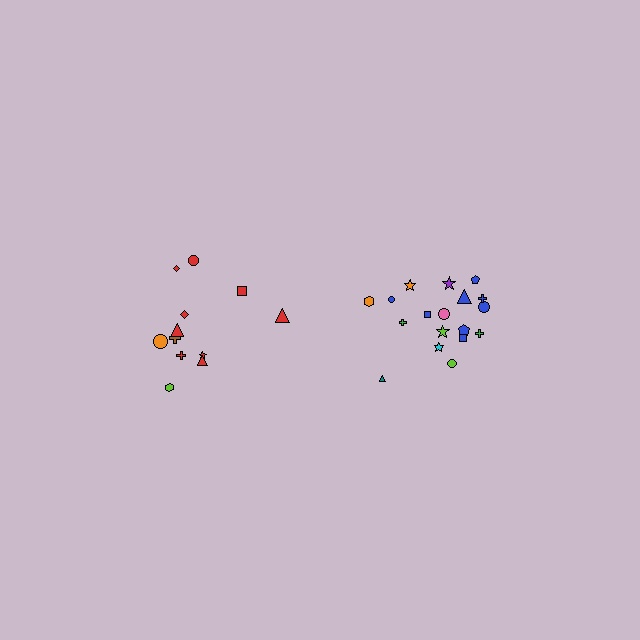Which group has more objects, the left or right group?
The right group.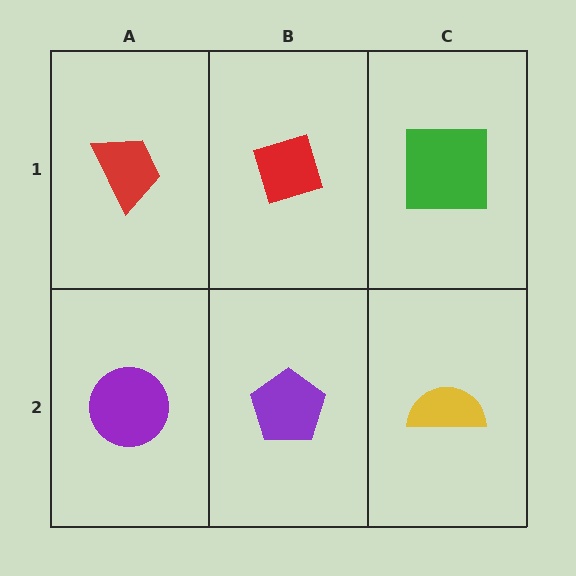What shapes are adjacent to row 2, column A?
A red trapezoid (row 1, column A), a purple pentagon (row 2, column B).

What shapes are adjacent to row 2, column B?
A red diamond (row 1, column B), a purple circle (row 2, column A), a yellow semicircle (row 2, column C).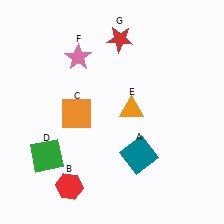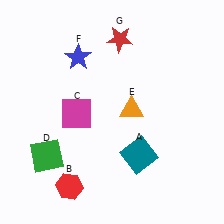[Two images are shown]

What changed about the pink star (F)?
In Image 1, F is pink. In Image 2, it changed to blue.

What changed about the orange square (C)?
In Image 1, C is orange. In Image 2, it changed to magenta.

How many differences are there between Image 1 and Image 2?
There are 2 differences between the two images.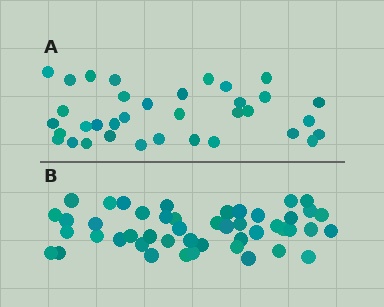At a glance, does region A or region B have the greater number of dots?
Region B (the bottom region) has more dots.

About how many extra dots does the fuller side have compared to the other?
Region B has roughly 12 or so more dots than region A.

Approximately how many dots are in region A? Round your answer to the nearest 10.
About 40 dots. (The exact count is 35, which rounds to 40.)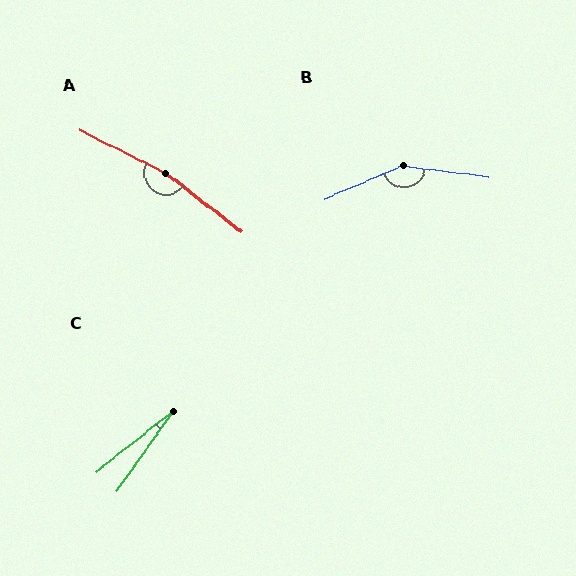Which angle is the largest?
A, at approximately 169 degrees.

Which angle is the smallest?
C, at approximately 16 degrees.